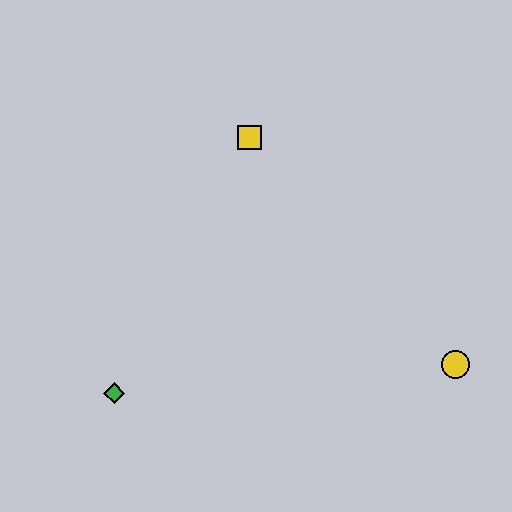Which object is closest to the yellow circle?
The yellow square is closest to the yellow circle.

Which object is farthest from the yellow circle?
The green diamond is farthest from the yellow circle.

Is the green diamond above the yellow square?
No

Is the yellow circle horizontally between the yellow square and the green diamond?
No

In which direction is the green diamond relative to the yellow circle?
The green diamond is to the left of the yellow circle.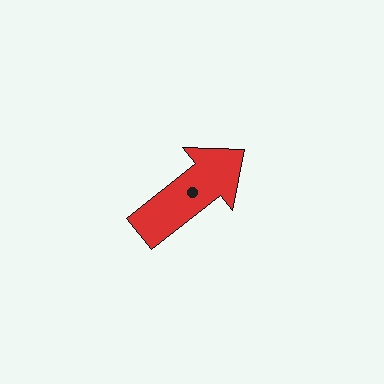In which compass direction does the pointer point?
Northeast.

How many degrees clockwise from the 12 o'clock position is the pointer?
Approximately 51 degrees.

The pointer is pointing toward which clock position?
Roughly 2 o'clock.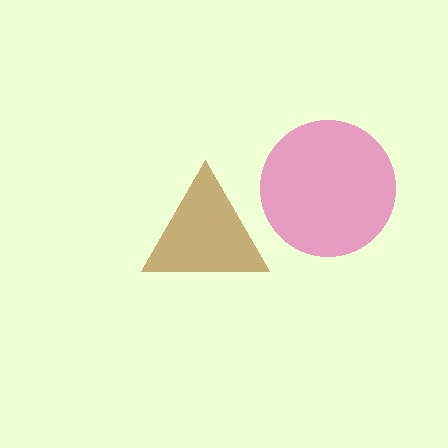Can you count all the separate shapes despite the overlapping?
Yes, there are 2 separate shapes.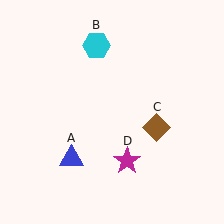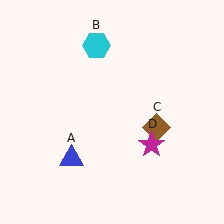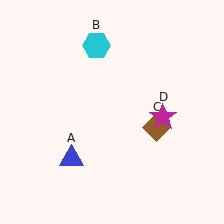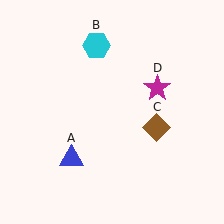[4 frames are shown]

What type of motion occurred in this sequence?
The magenta star (object D) rotated counterclockwise around the center of the scene.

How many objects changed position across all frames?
1 object changed position: magenta star (object D).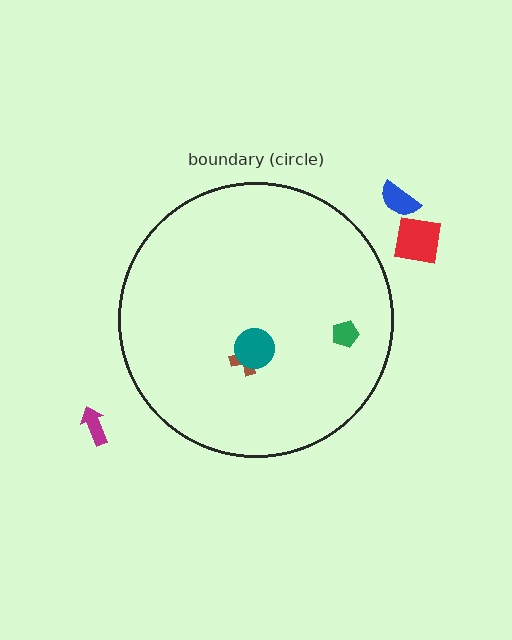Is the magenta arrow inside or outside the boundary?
Outside.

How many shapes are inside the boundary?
3 inside, 3 outside.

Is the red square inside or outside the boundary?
Outside.